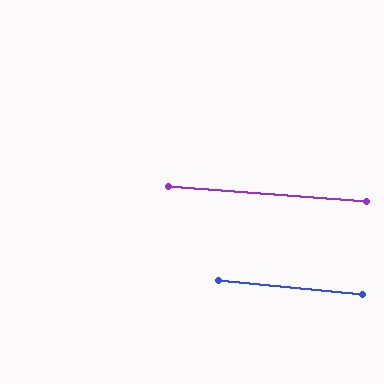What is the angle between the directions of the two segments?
Approximately 1 degree.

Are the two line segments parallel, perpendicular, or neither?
Parallel — their directions differ by only 1.3°.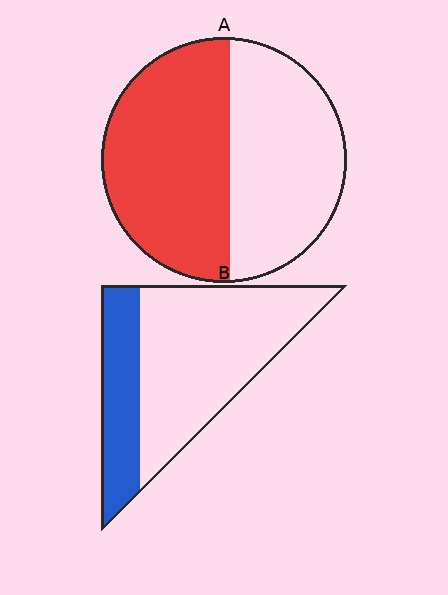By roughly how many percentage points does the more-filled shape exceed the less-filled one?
By roughly 25 percentage points (A over B).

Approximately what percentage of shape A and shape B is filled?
A is approximately 55% and B is approximately 30%.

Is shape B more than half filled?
No.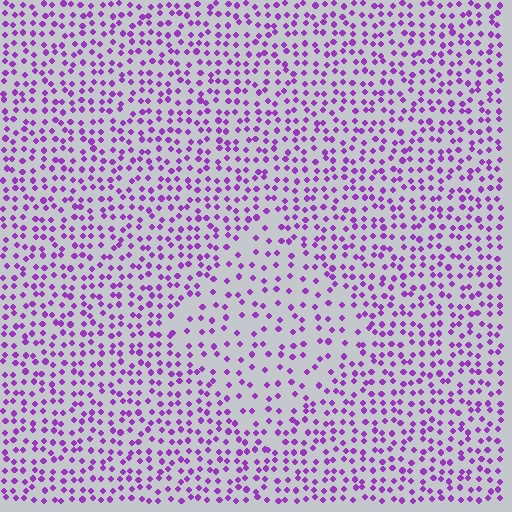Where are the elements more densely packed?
The elements are more densely packed outside the diamond boundary.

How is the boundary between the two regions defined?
The boundary is defined by a change in element density (approximately 1.8x ratio). All elements are the same color, size, and shape.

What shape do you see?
I see a diamond.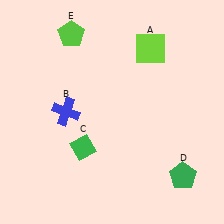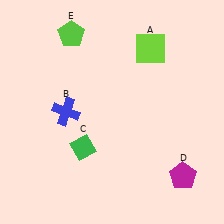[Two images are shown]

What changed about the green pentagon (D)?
In Image 1, D is green. In Image 2, it changed to magenta.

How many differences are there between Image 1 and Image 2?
There is 1 difference between the two images.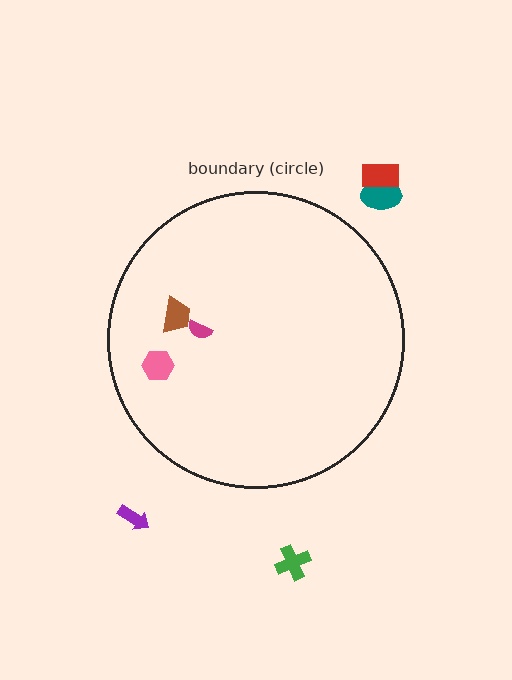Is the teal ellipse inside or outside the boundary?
Outside.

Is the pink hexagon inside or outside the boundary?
Inside.